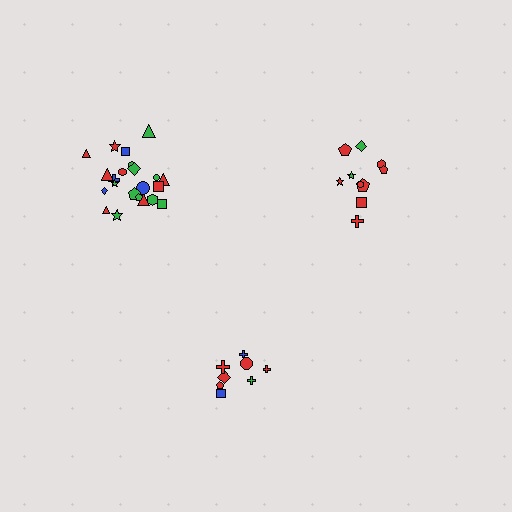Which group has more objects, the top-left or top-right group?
The top-left group.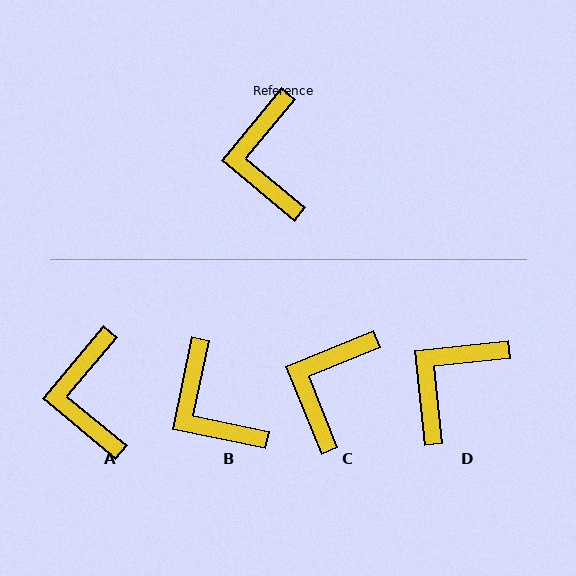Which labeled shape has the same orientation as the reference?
A.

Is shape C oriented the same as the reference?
No, it is off by about 28 degrees.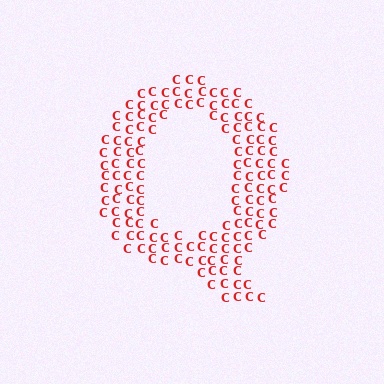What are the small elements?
The small elements are letter C's.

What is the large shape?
The large shape is the letter Q.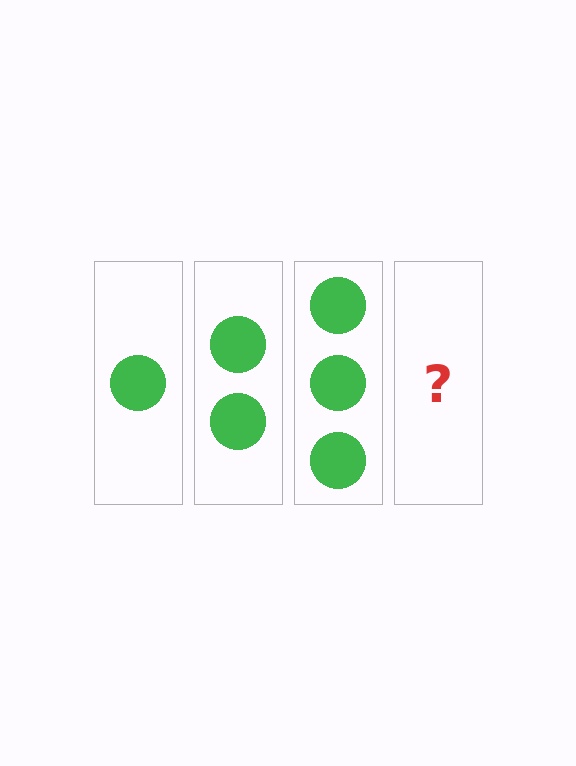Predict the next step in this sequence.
The next step is 4 circles.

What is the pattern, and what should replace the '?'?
The pattern is that each step adds one more circle. The '?' should be 4 circles.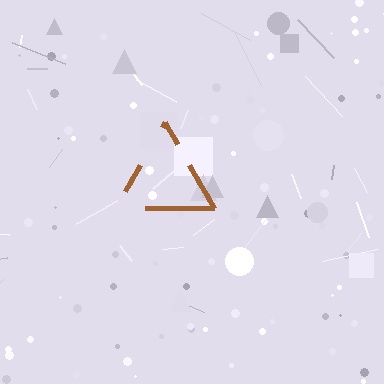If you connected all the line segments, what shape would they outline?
They would outline a triangle.